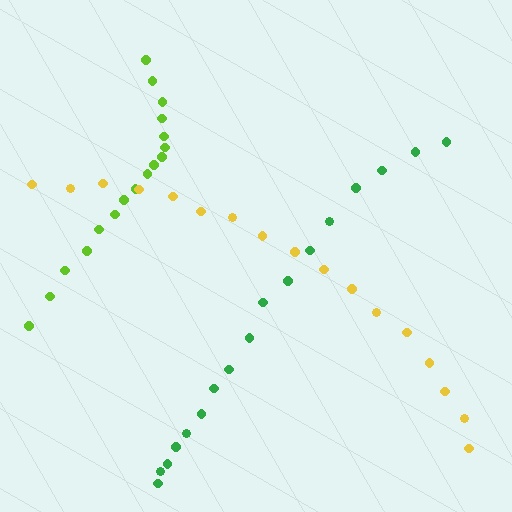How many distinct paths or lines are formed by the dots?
There are 3 distinct paths.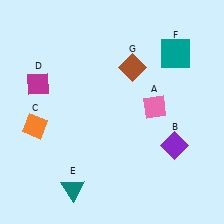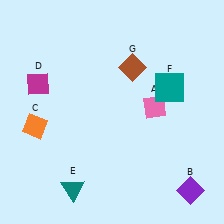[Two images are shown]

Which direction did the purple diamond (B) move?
The purple diamond (B) moved down.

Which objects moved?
The objects that moved are: the purple diamond (B), the teal square (F).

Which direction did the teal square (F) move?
The teal square (F) moved down.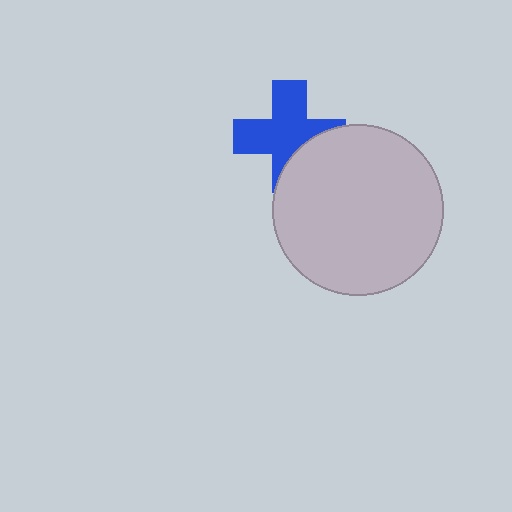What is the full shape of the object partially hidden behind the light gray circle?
The partially hidden object is a blue cross.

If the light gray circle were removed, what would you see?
You would see the complete blue cross.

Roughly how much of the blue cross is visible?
Most of it is visible (roughly 70%).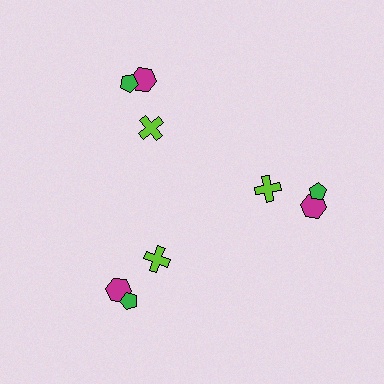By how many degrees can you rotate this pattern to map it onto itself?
The pattern maps onto itself every 120 degrees of rotation.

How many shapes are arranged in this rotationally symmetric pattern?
There are 9 shapes, arranged in 3 groups of 3.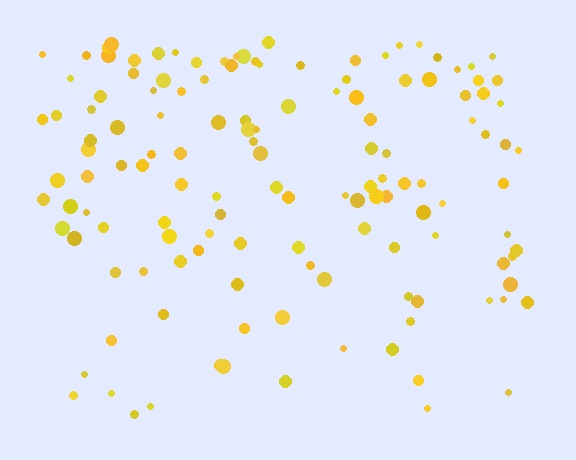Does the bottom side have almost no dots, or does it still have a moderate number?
Still a moderate number, just noticeably fewer than the top.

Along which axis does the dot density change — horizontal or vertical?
Vertical.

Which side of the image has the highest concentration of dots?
The top.